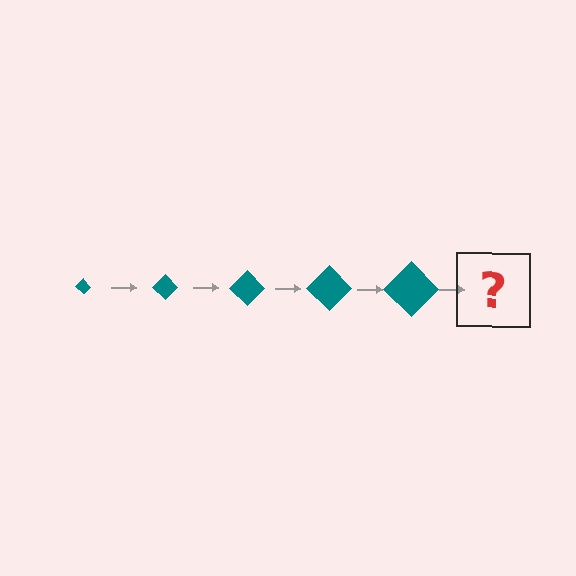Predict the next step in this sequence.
The next step is a teal diamond, larger than the previous one.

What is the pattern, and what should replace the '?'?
The pattern is that the diamond gets progressively larger each step. The '?' should be a teal diamond, larger than the previous one.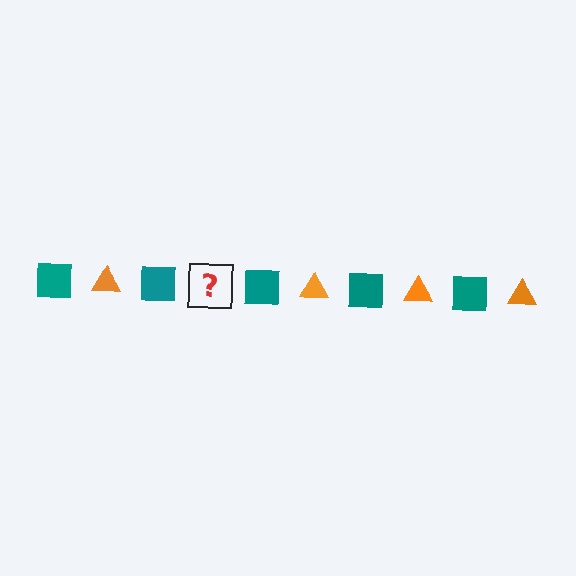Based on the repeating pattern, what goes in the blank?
The blank should be an orange triangle.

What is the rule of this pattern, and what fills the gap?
The rule is that the pattern alternates between teal square and orange triangle. The gap should be filled with an orange triangle.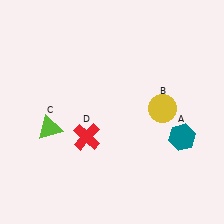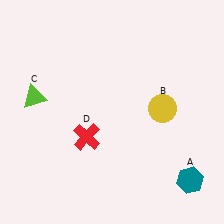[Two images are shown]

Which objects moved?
The objects that moved are: the teal hexagon (A), the lime triangle (C).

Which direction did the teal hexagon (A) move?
The teal hexagon (A) moved down.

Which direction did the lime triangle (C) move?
The lime triangle (C) moved up.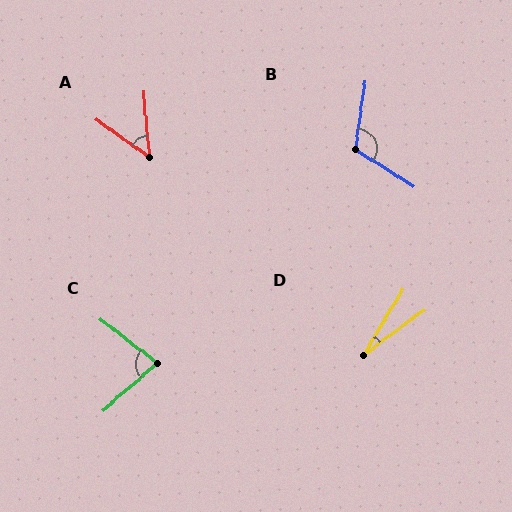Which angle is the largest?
B, at approximately 114 degrees.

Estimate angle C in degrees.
Approximately 79 degrees.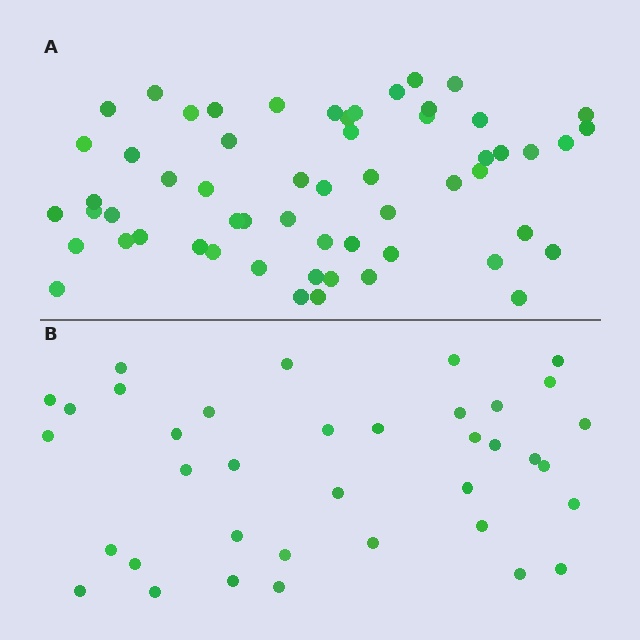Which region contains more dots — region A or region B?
Region A (the top region) has more dots.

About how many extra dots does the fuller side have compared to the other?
Region A has approximately 20 more dots than region B.